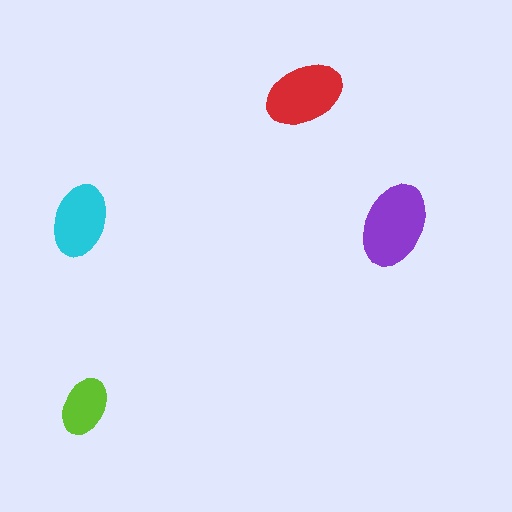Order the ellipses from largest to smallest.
the purple one, the red one, the cyan one, the lime one.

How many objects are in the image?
There are 4 objects in the image.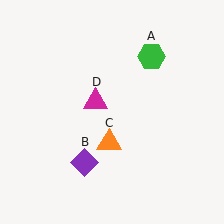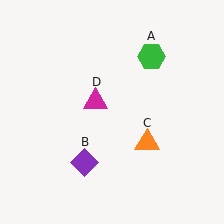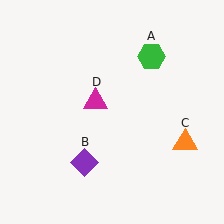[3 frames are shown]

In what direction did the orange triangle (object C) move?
The orange triangle (object C) moved right.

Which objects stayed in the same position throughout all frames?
Green hexagon (object A) and purple diamond (object B) and magenta triangle (object D) remained stationary.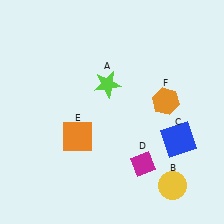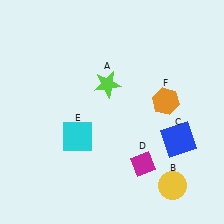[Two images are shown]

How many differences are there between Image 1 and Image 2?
There is 1 difference between the two images.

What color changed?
The square (E) changed from orange in Image 1 to cyan in Image 2.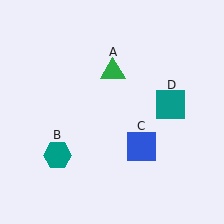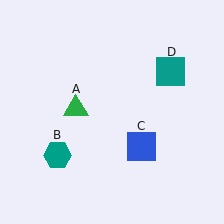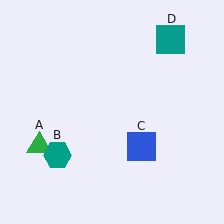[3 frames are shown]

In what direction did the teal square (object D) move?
The teal square (object D) moved up.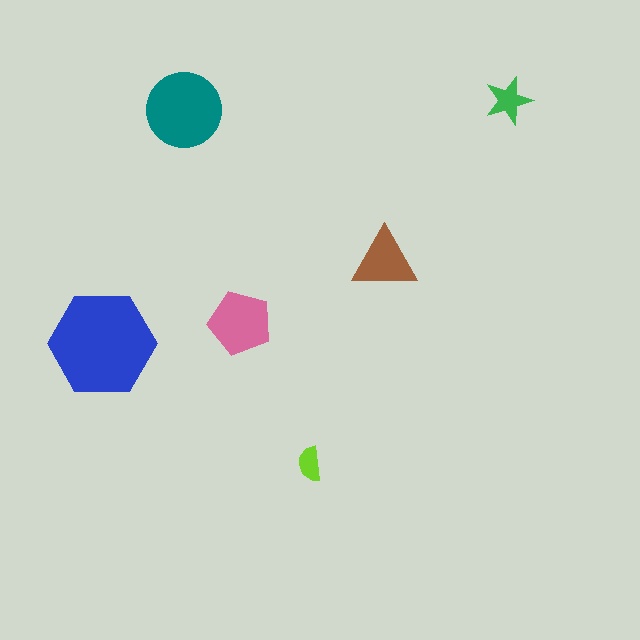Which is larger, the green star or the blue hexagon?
The blue hexagon.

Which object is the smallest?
The lime semicircle.